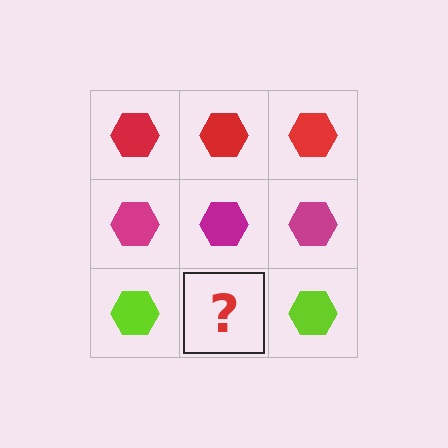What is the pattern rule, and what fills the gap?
The rule is that each row has a consistent color. The gap should be filled with a lime hexagon.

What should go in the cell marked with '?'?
The missing cell should contain a lime hexagon.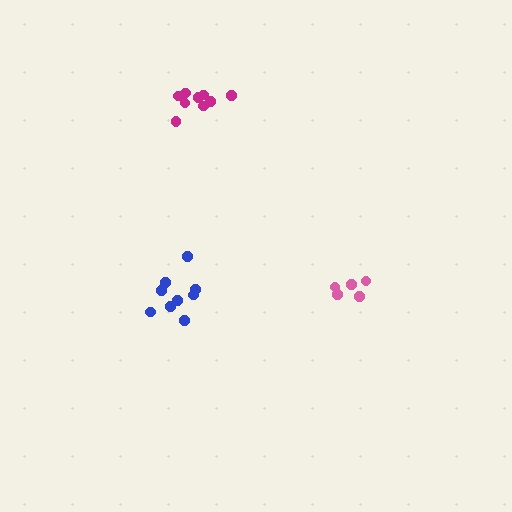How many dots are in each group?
Group 1: 9 dots, Group 2: 5 dots, Group 3: 9 dots (23 total).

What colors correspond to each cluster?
The clusters are colored: magenta, pink, blue.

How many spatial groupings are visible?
There are 3 spatial groupings.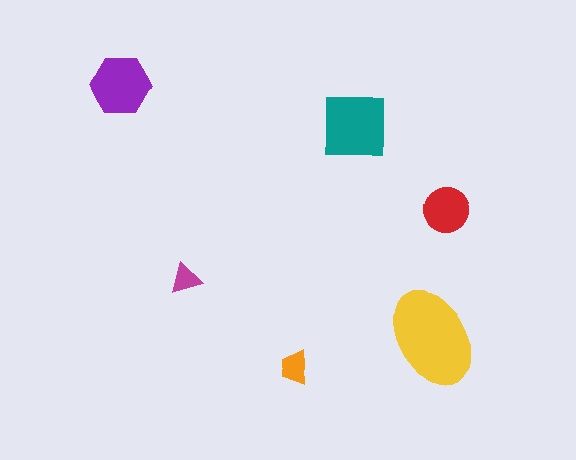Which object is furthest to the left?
The purple hexagon is leftmost.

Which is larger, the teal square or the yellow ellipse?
The yellow ellipse.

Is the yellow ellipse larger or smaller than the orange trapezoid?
Larger.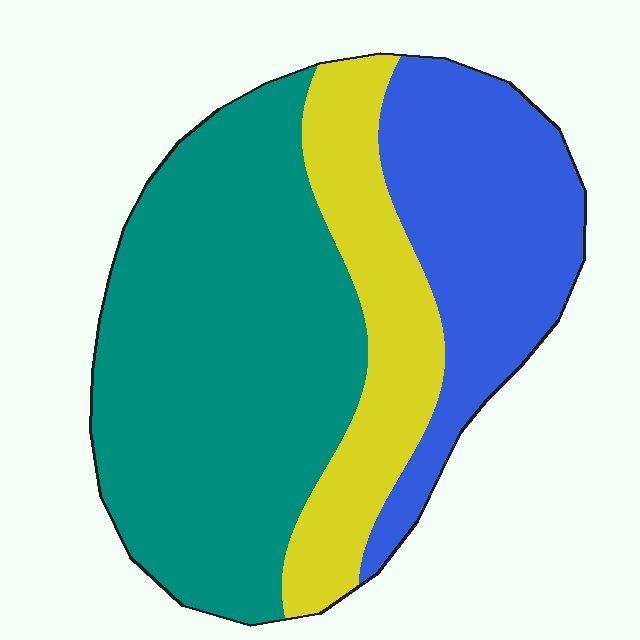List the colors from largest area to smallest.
From largest to smallest: teal, blue, yellow.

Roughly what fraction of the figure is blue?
Blue takes up between a quarter and a half of the figure.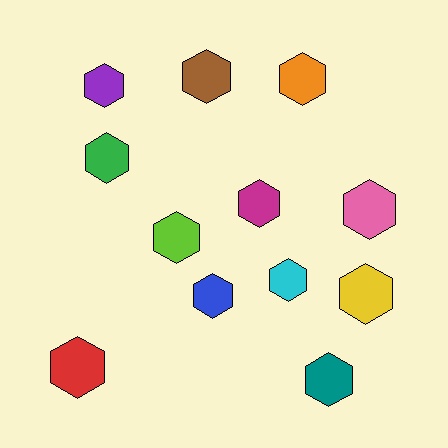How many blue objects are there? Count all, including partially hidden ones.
There is 1 blue object.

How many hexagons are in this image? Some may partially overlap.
There are 12 hexagons.